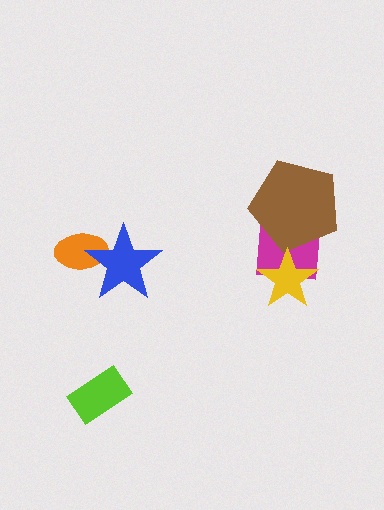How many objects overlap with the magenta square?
2 objects overlap with the magenta square.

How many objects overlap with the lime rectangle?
0 objects overlap with the lime rectangle.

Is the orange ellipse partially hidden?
Yes, it is partially covered by another shape.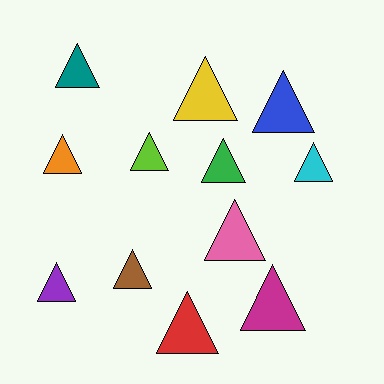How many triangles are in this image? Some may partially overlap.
There are 12 triangles.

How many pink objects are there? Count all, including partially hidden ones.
There is 1 pink object.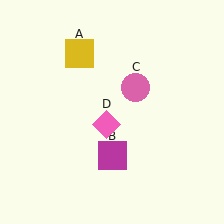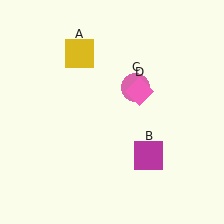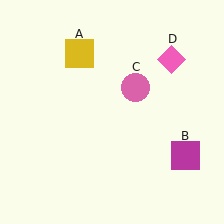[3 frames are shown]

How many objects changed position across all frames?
2 objects changed position: magenta square (object B), pink diamond (object D).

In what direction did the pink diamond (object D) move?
The pink diamond (object D) moved up and to the right.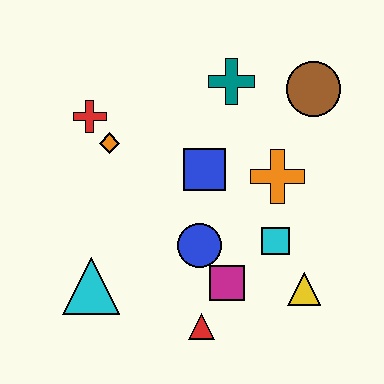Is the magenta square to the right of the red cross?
Yes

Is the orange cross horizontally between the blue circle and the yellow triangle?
Yes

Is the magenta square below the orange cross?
Yes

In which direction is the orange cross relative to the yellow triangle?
The orange cross is above the yellow triangle.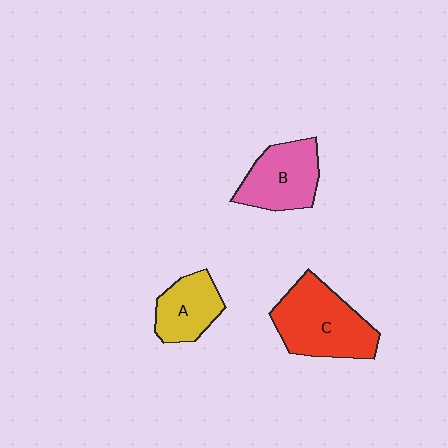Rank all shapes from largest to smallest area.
From largest to smallest: C (red), B (pink), A (yellow).